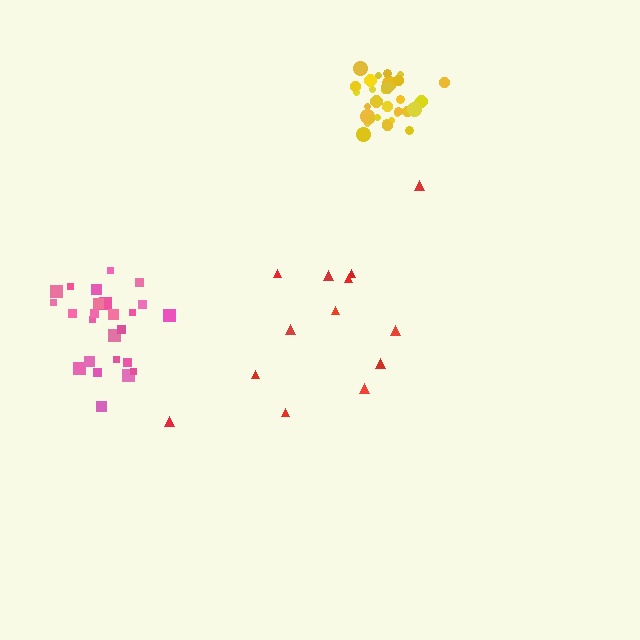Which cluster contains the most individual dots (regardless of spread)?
Yellow (32).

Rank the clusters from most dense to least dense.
yellow, pink, red.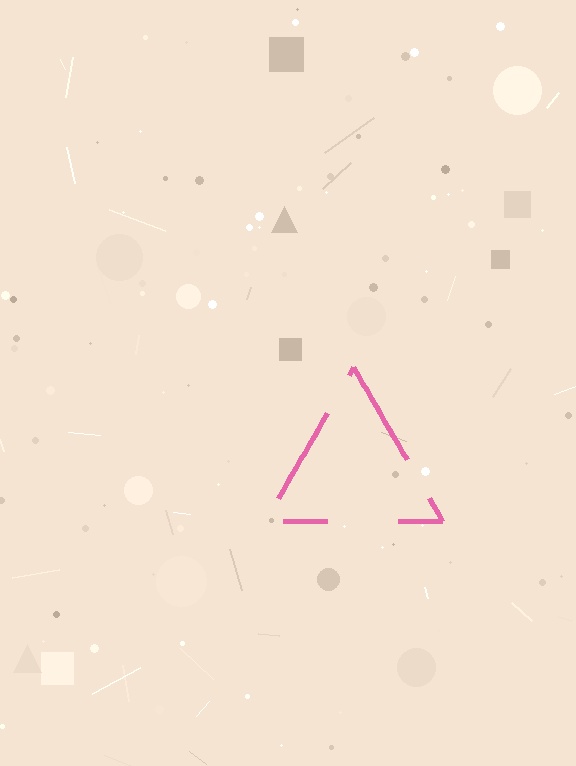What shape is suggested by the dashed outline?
The dashed outline suggests a triangle.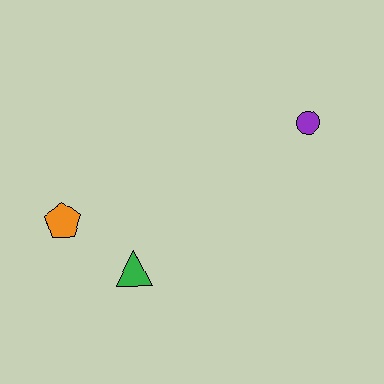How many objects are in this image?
There are 3 objects.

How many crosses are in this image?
There are no crosses.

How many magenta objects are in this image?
There are no magenta objects.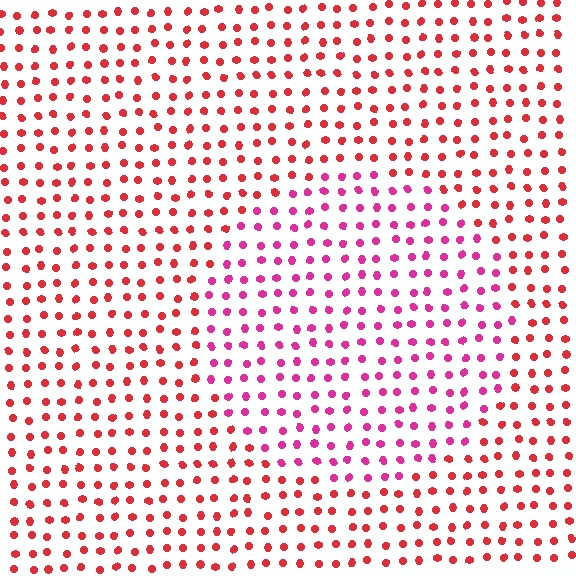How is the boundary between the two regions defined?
The boundary is defined purely by a slight shift in hue (about 35 degrees). Spacing, size, and orientation are identical on both sides.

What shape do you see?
I see a circle.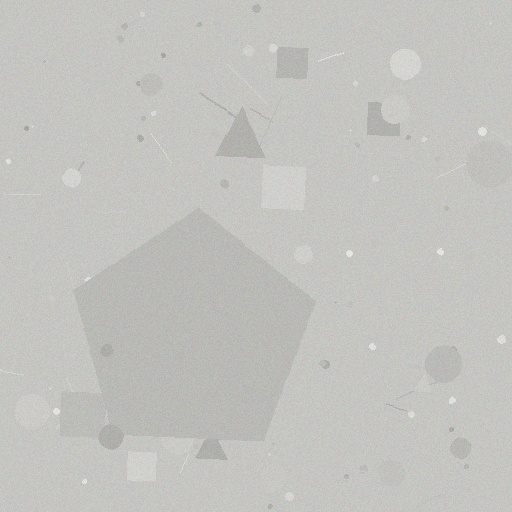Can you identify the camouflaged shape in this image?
The camouflaged shape is a pentagon.